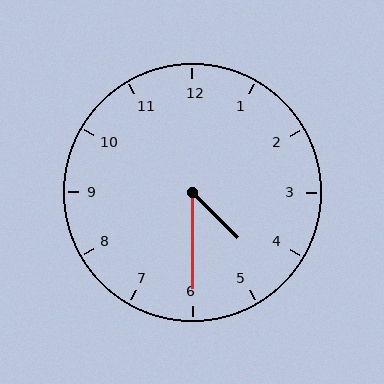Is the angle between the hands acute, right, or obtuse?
It is acute.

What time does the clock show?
4:30.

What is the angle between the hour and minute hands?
Approximately 45 degrees.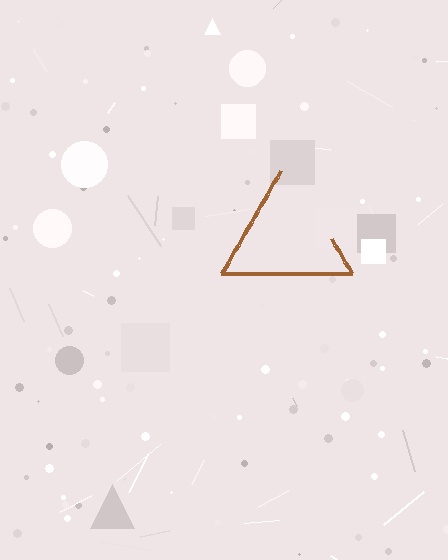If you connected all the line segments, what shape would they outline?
They would outline a triangle.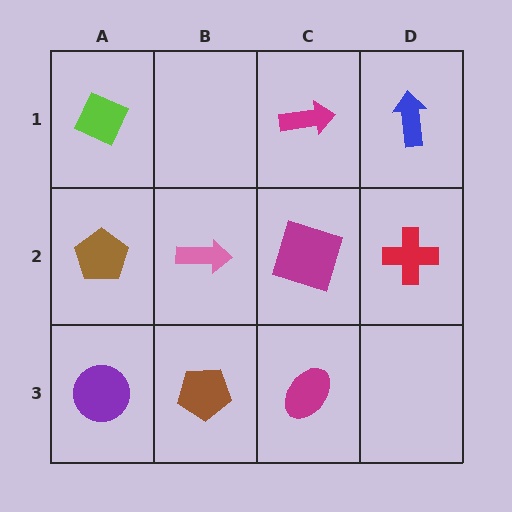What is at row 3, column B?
A brown pentagon.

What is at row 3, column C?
A magenta ellipse.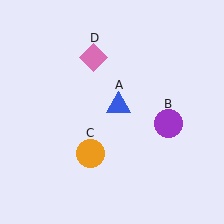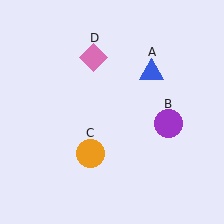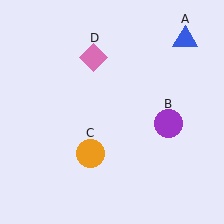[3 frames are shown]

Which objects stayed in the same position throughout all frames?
Purple circle (object B) and orange circle (object C) and pink diamond (object D) remained stationary.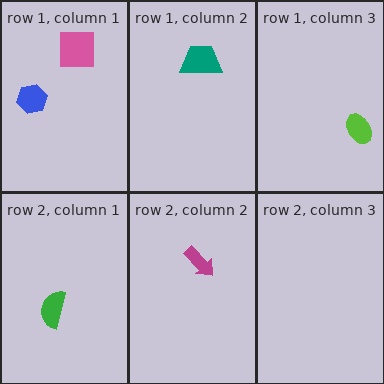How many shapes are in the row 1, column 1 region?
2.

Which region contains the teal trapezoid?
The row 1, column 2 region.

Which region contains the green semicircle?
The row 2, column 1 region.